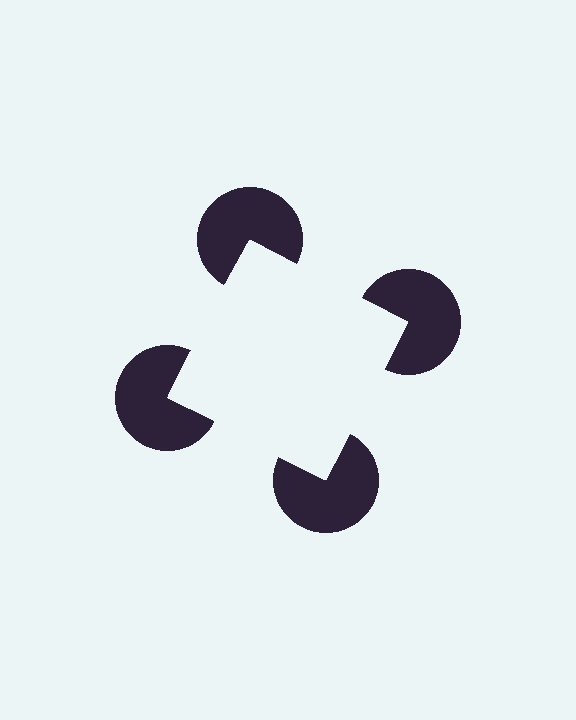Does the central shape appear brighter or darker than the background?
It typically appears slightly brighter than the background, even though no actual brightness change is drawn.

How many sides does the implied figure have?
4 sides.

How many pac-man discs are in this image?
There are 4 — one at each vertex of the illusory square.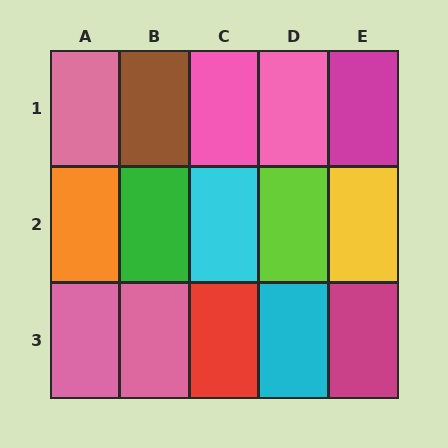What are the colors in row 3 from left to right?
Pink, pink, red, cyan, magenta.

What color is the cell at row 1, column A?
Pink.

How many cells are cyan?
2 cells are cyan.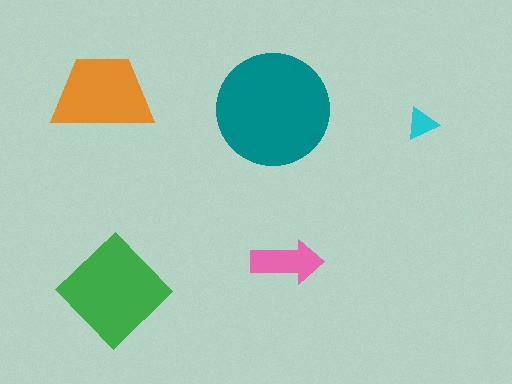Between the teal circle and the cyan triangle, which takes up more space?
The teal circle.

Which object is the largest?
The teal circle.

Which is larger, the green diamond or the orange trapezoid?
The green diamond.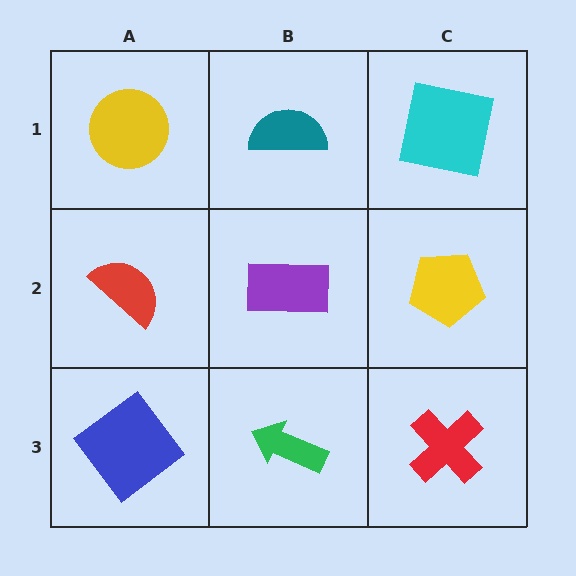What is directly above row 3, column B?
A purple rectangle.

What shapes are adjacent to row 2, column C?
A cyan square (row 1, column C), a red cross (row 3, column C), a purple rectangle (row 2, column B).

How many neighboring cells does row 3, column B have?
3.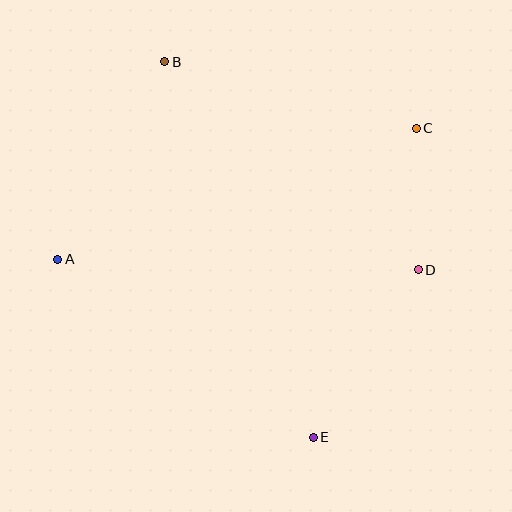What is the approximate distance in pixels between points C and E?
The distance between C and E is approximately 326 pixels.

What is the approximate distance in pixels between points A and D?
The distance between A and D is approximately 361 pixels.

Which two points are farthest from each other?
Points B and E are farthest from each other.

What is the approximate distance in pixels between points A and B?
The distance between A and B is approximately 225 pixels.